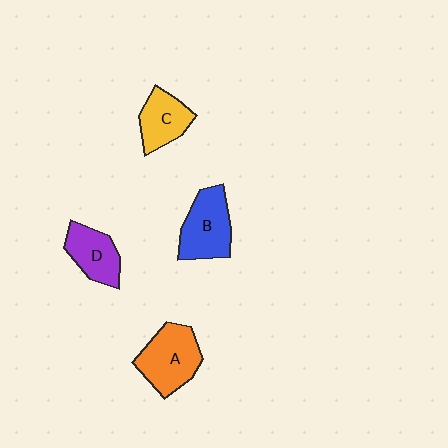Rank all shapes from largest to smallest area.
From largest to smallest: A (orange), B (blue), D (purple), C (yellow).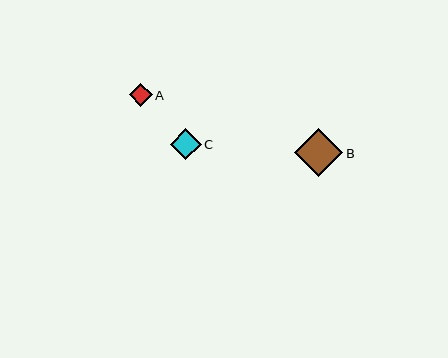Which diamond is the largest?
Diamond B is the largest with a size of approximately 48 pixels.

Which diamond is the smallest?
Diamond A is the smallest with a size of approximately 23 pixels.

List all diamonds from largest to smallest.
From largest to smallest: B, C, A.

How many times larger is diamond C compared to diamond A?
Diamond C is approximately 1.4 times the size of diamond A.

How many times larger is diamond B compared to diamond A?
Diamond B is approximately 2.1 times the size of diamond A.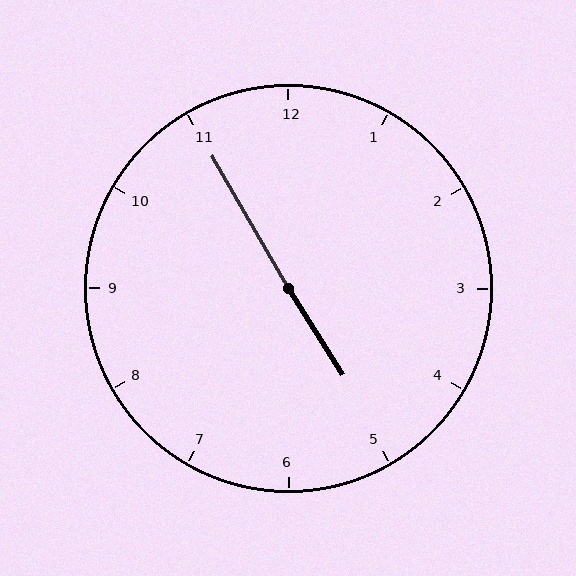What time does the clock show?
4:55.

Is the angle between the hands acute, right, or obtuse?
It is obtuse.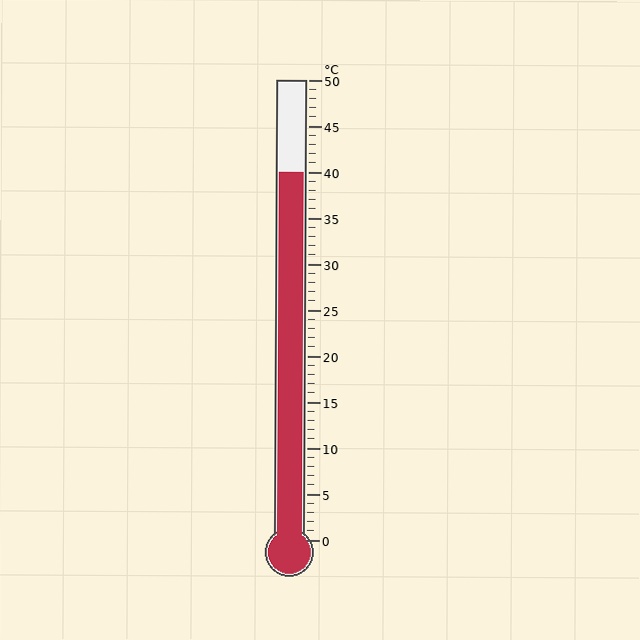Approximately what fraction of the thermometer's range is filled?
The thermometer is filled to approximately 80% of its range.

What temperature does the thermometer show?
The thermometer shows approximately 40°C.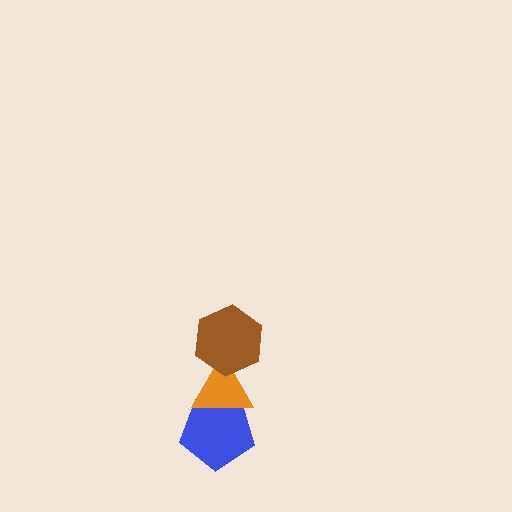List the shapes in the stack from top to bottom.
From top to bottom: the brown hexagon, the orange triangle, the blue pentagon.